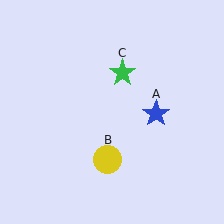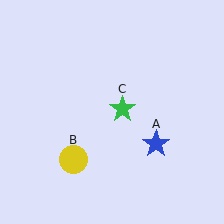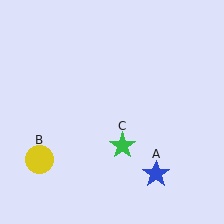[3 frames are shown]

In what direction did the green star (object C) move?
The green star (object C) moved down.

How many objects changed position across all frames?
3 objects changed position: blue star (object A), yellow circle (object B), green star (object C).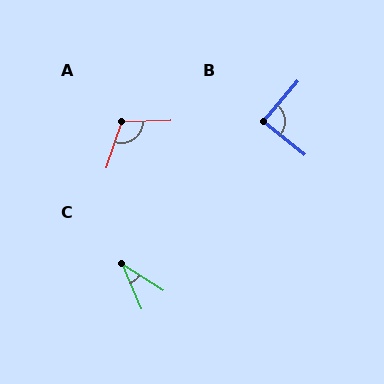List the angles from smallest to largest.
C (33°), B (88°), A (110°).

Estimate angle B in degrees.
Approximately 88 degrees.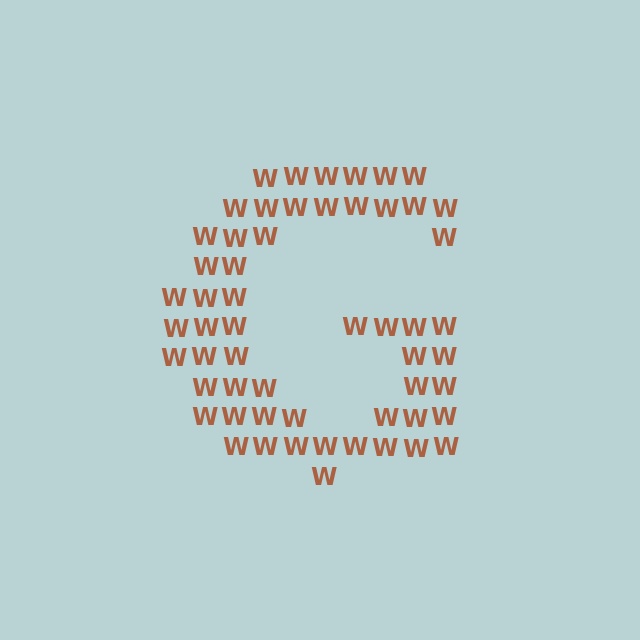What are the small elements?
The small elements are letter W's.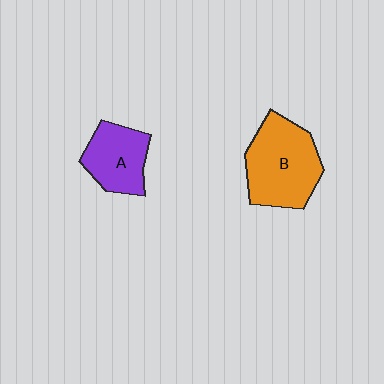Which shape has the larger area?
Shape B (orange).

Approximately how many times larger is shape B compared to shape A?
Approximately 1.5 times.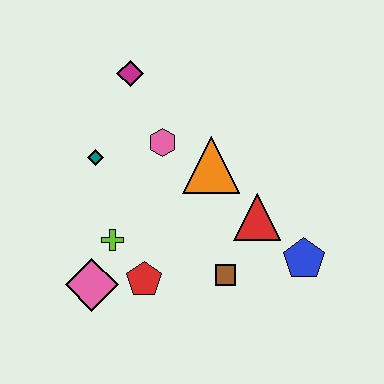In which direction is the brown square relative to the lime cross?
The brown square is to the right of the lime cross.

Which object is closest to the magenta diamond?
The pink hexagon is closest to the magenta diamond.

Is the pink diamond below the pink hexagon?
Yes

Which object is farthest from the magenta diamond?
The blue pentagon is farthest from the magenta diamond.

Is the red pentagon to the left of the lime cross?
No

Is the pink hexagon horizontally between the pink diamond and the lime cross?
No